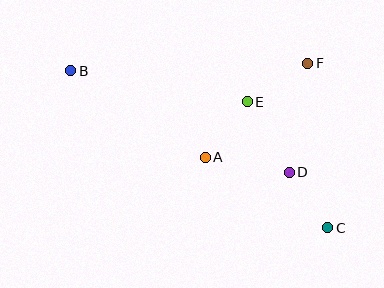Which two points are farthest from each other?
Points B and C are farthest from each other.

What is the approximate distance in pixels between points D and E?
The distance between D and E is approximately 82 pixels.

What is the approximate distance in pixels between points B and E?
The distance between B and E is approximately 179 pixels.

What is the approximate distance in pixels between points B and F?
The distance between B and F is approximately 237 pixels.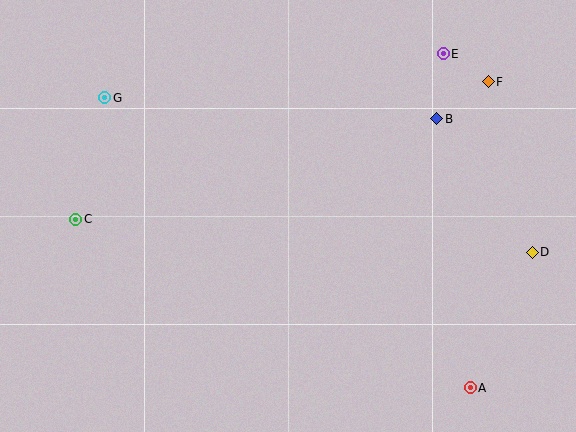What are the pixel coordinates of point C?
Point C is at (76, 219).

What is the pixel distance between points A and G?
The distance between A and G is 467 pixels.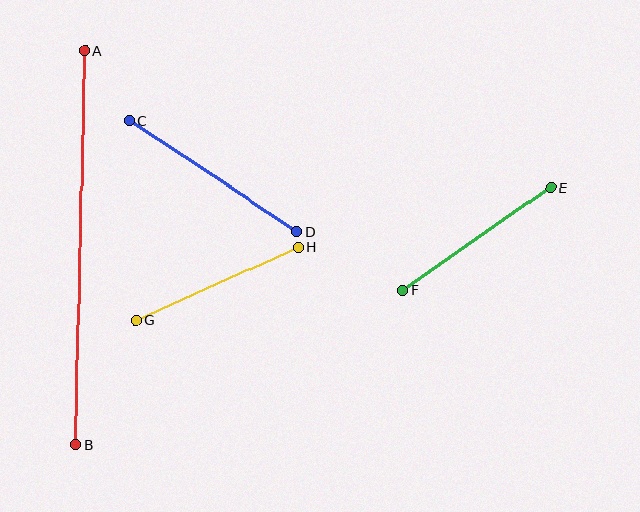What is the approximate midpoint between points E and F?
The midpoint is at approximately (476, 239) pixels.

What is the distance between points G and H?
The distance is approximately 178 pixels.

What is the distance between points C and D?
The distance is approximately 201 pixels.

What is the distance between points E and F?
The distance is approximately 180 pixels.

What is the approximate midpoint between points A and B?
The midpoint is at approximately (80, 248) pixels.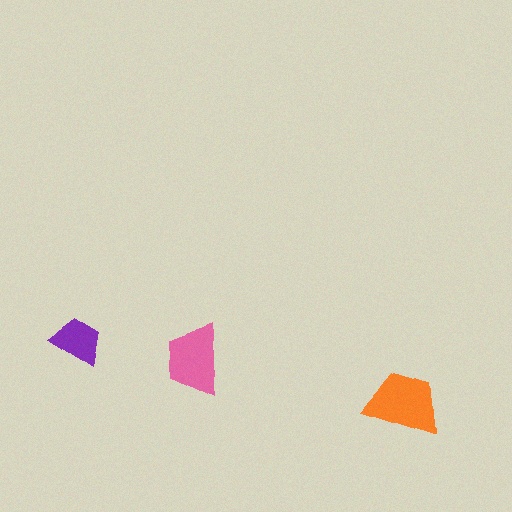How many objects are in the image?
There are 3 objects in the image.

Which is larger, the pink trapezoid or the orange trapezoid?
The orange one.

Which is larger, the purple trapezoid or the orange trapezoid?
The orange one.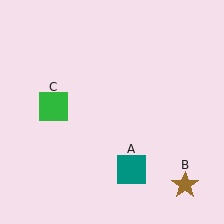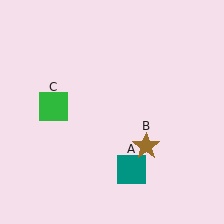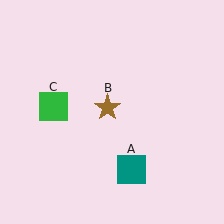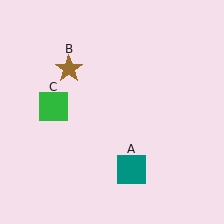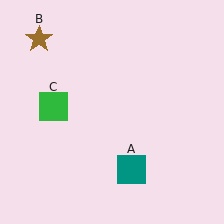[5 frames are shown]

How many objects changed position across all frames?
1 object changed position: brown star (object B).